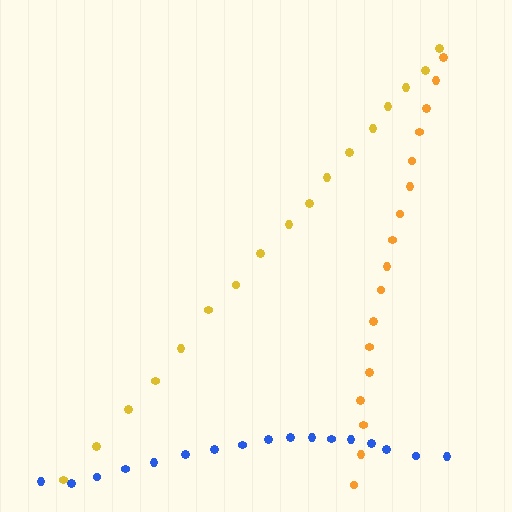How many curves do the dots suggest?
There are 3 distinct paths.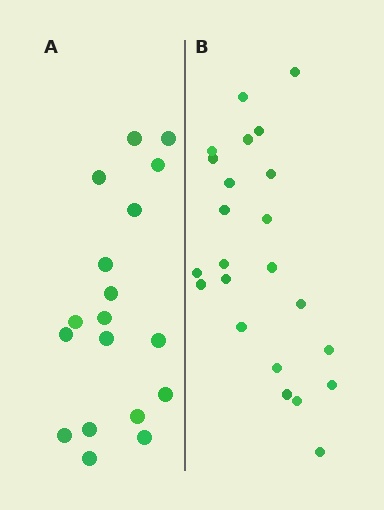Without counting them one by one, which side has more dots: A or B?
Region B (the right region) has more dots.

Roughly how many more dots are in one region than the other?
Region B has about 5 more dots than region A.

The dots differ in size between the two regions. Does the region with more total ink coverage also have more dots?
No. Region A has more total ink coverage because its dots are larger, but region B actually contains more individual dots. Total area can be misleading — the number of items is what matters here.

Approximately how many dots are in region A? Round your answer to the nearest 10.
About 20 dots. (The exact count is 18, which rounds to 20.)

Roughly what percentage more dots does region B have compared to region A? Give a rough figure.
About 30% more.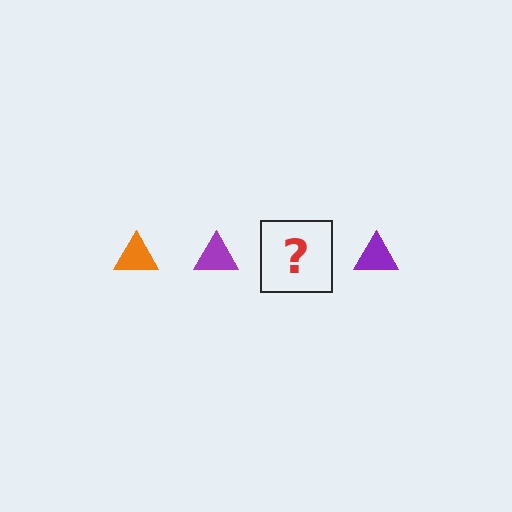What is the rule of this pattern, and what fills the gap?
The rule is that the pattern cycles through orange, purple triangles. The gap should be filled with an orange triangle.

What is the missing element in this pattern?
The missing element is an orange triangle.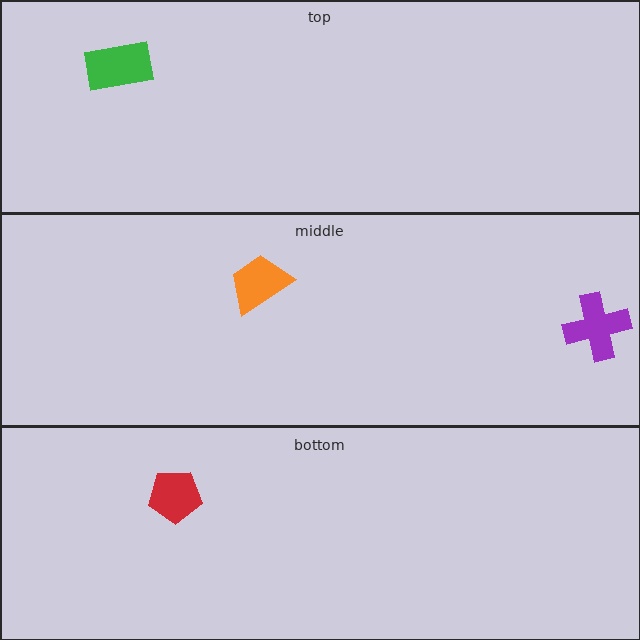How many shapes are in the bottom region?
1.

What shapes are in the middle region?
The purple cross, the orange trapezoid.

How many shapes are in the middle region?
2.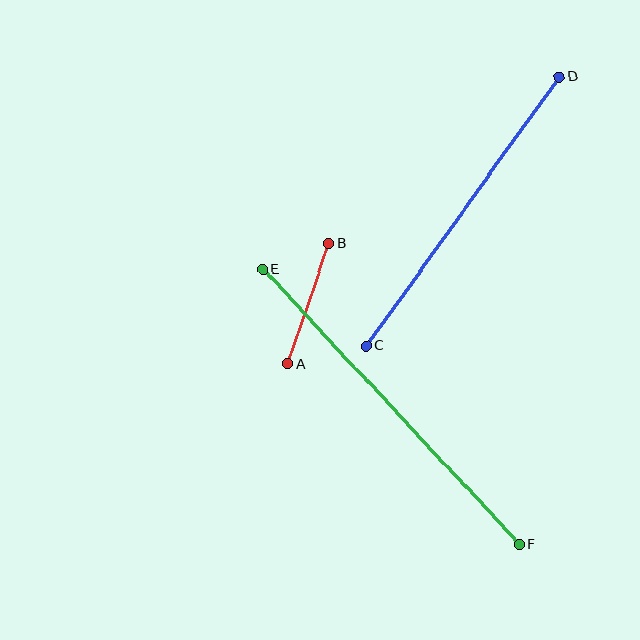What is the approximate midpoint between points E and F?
The midpoint is at approximately (391, 407) pixels.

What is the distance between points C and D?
The distance is approximately 331 pixels.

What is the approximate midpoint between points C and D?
The midpoint is at approximately (463, 211) pixels.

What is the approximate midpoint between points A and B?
The midpoint is at approximately (309, 304) pixels.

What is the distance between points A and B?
The distance is approximately 127 pixels.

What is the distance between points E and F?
The distance is approximately 376 pixels.